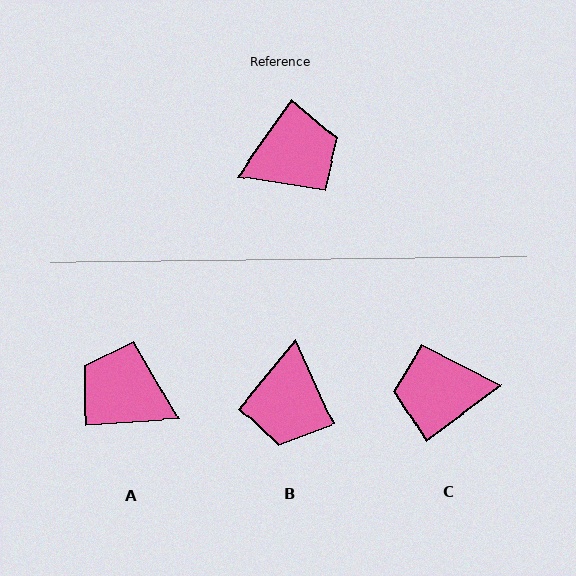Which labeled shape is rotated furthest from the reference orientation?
C, about 162 degrees away.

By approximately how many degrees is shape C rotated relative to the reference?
Approximately 162 degrees counter-clockwise.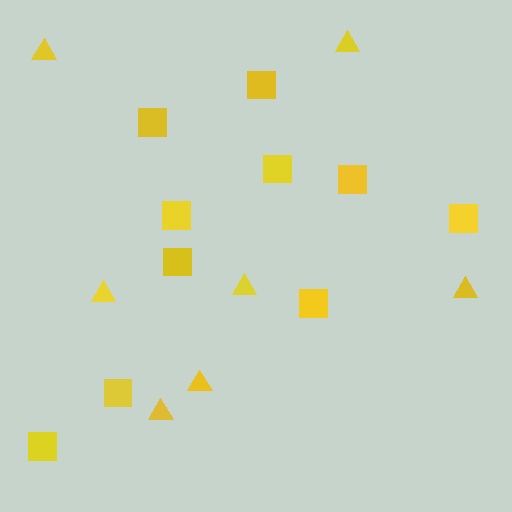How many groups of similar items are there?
There are 2 groups: one group of squares (10) and one group of triangles (7).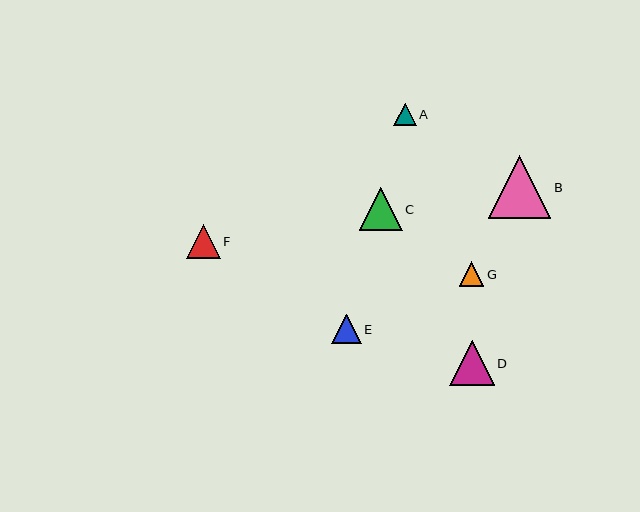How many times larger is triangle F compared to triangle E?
Triangle F is approximately 1.2 times the size of triangle E.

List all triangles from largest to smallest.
From largest to smallest: B, D, C, F, E, G, A.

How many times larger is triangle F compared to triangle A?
Triangle F is approximately 1.5 times the size of triangle A.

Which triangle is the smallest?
Triangle A is the smallest with a size of approximately 22 pixels.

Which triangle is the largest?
Triangle B is the largest with a size of approximately 62 pixels.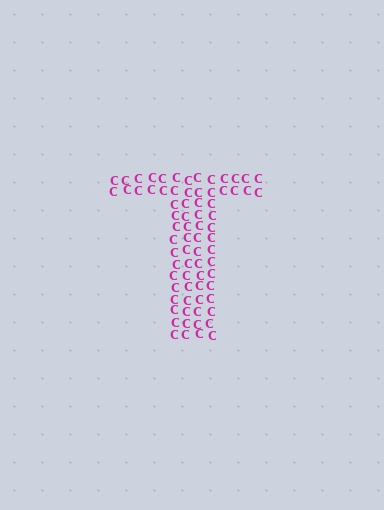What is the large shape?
The large shape is the letter T.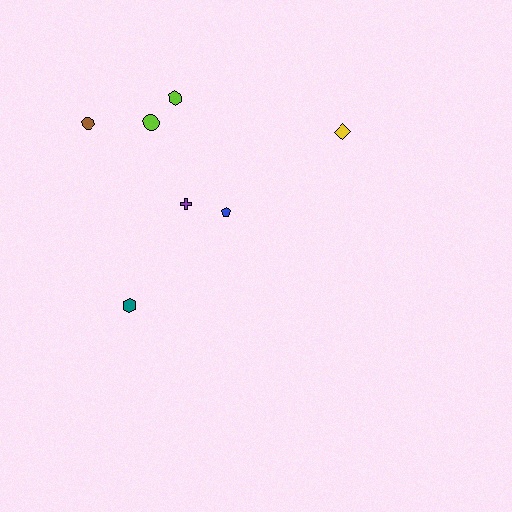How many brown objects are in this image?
There is 1 brown object.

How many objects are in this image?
There are 7 objects.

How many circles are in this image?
There are 2 circles.